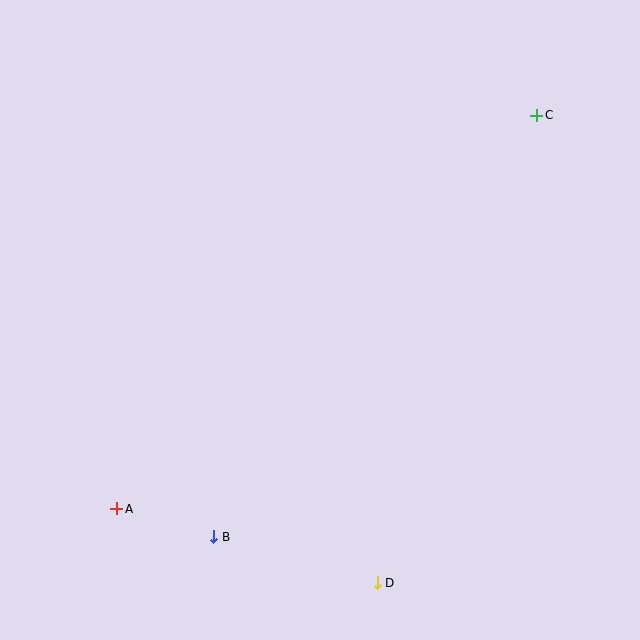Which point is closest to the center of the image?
Point B at (214, 537) is closest to the center.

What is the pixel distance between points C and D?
The distance between C and D is 494 pixels.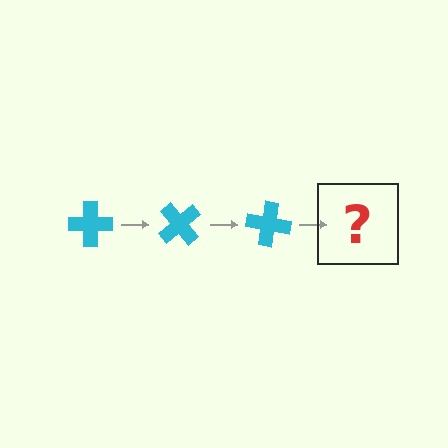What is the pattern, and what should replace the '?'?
The pattern is that the cross rotates 50 degrees each step. The '?' should be a cyan cross rotated 150 degrees.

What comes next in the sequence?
The next element should be a cyan cross rotated 150 degrees.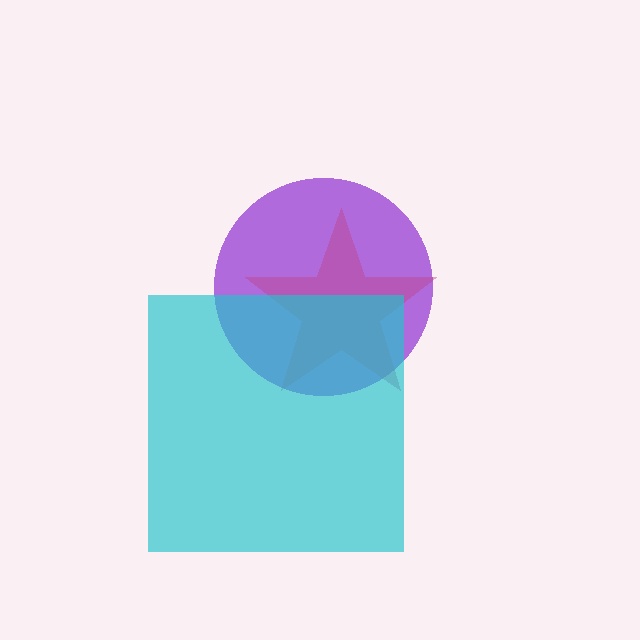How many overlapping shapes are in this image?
There are 3 overlapping shapes in the image.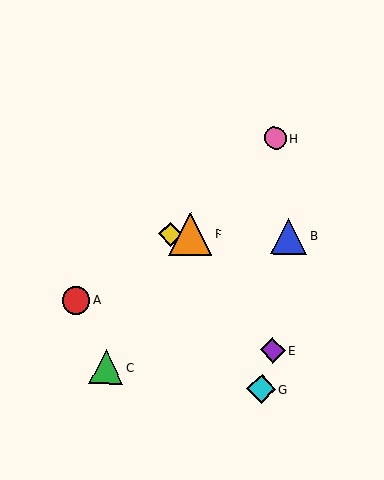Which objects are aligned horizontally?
Objects B, D, F are aligned horizontally.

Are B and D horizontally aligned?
Yes, both are at y≈236.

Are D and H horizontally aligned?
No, D is at y≈234 and H is at y≈138.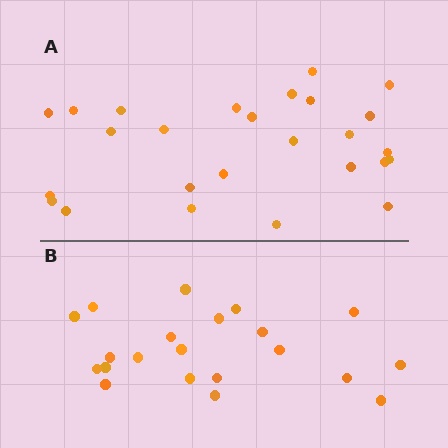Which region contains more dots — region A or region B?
Region A (the top region) has more dots.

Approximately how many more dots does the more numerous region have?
Region A has about 5 more dots than region B.